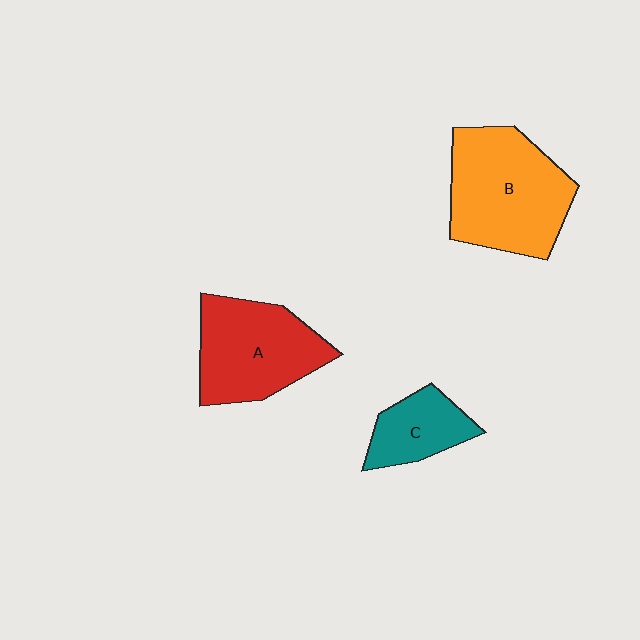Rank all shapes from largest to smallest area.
From largest to smallest: B (orange), A (red), C (teal).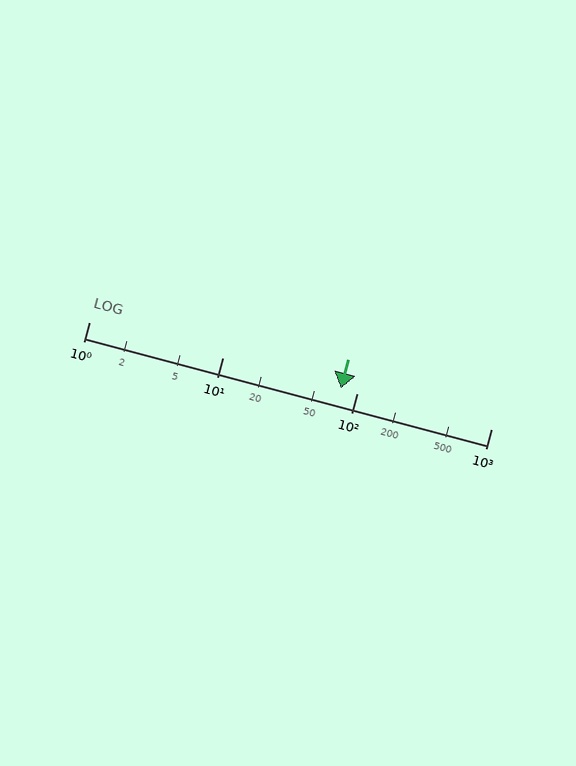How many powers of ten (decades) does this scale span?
The scale spans 3 decades, from 1 to 1000.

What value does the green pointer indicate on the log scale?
The pointer indicates approximately 75.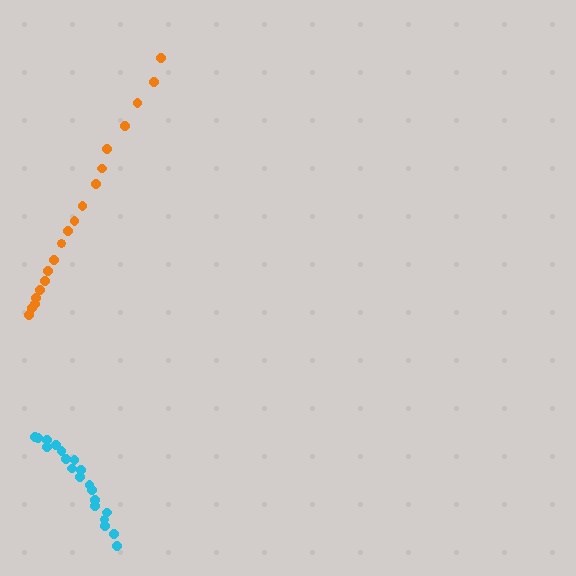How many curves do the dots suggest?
There are 2 distinct paths.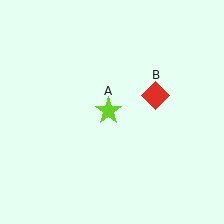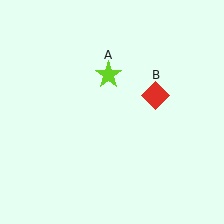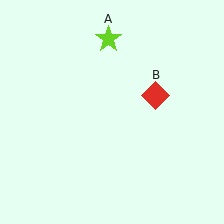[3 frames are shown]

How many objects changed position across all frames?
1 object changed position: lime star (object A).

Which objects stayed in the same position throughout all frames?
Red diamond (object B) remained stationary.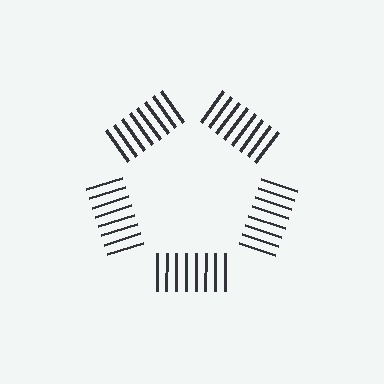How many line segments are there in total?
40 — 8 along each of the 5 edges.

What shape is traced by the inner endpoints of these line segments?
An illusory pentagon — the line segments terminate on its edges but no continuous stroke is drawn.